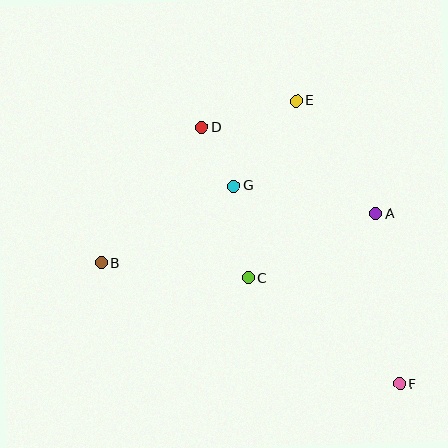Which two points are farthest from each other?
Points D and F are farthest from each other.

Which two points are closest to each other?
Points D and G are closest to each other.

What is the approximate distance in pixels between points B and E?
The distance between B and E is approximately 253 pixels.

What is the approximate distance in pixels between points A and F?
The distance between A and F is approximately 172 pixels.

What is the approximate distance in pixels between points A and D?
The distance between A and D is approximately 194 pixels.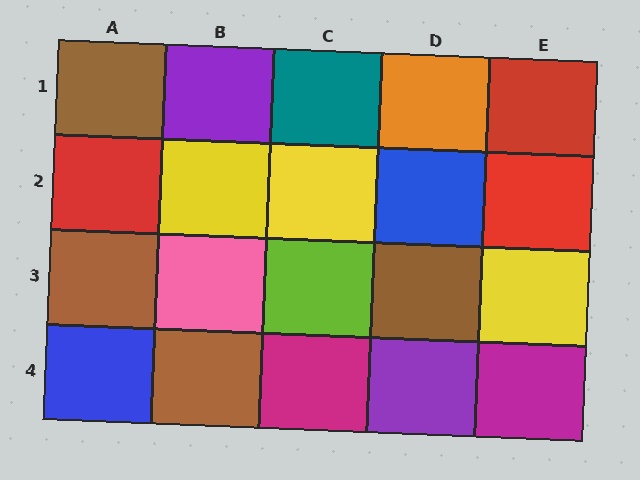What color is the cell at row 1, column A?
Brown.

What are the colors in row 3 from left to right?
Brown, pink, lime, brown, yellow.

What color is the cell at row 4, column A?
Blue.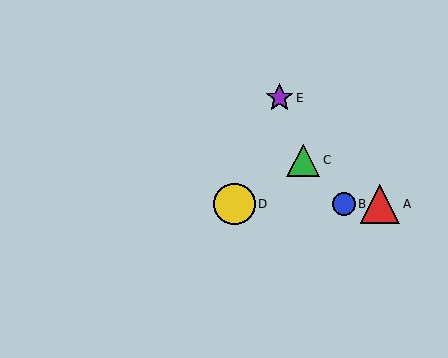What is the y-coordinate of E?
Object E is at y≈98.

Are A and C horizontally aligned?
No, A is at y≈204 and C is at y≈160.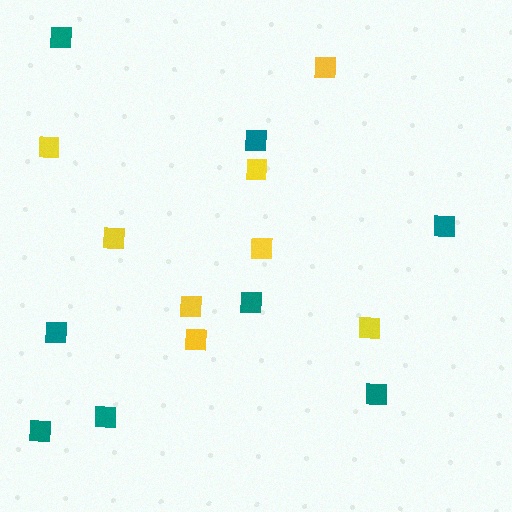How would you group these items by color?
There are 2 groups: one group of yellow squares (8) and one group of teal squares (8).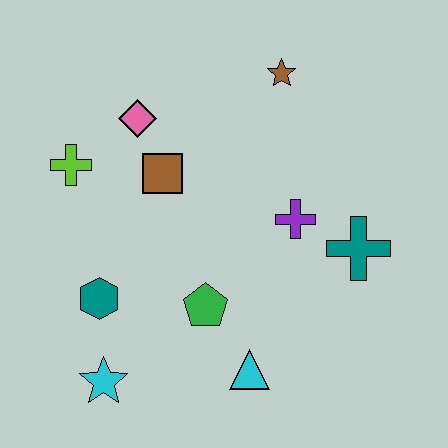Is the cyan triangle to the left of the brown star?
Yes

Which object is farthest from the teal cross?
The lime cross is farthest from the teal cross.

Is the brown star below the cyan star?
No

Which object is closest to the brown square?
The pink diamond is closest to the brown square.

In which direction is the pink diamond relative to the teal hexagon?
The pink diamond is above the teal hexagon.